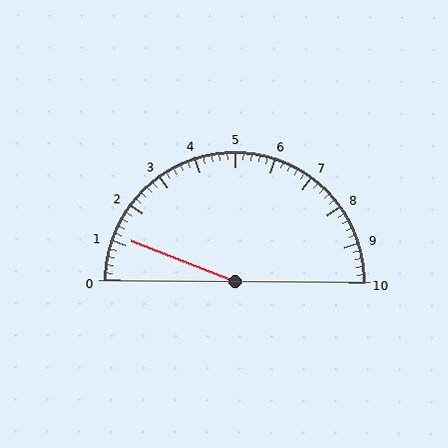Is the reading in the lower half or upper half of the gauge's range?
The reading is in the lower half of the range (0 to 10).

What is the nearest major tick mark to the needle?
The nearest major tick mark is 1.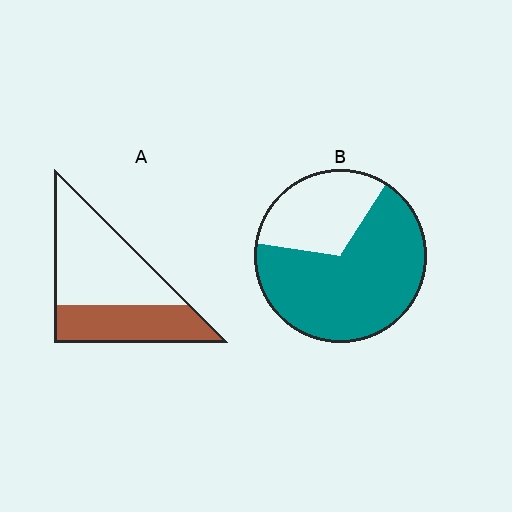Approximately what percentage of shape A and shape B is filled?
A is approximately 40% and B is approximately 70%.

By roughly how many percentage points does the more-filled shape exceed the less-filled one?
By roughly 30 percentage points (B over A).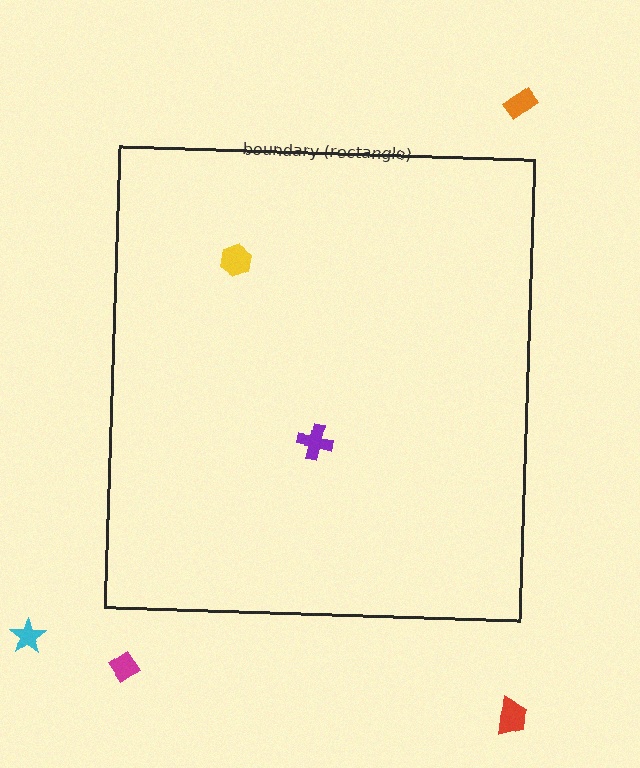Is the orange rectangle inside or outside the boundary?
Outside.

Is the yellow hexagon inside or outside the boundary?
Inside.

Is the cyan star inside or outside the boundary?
Outside.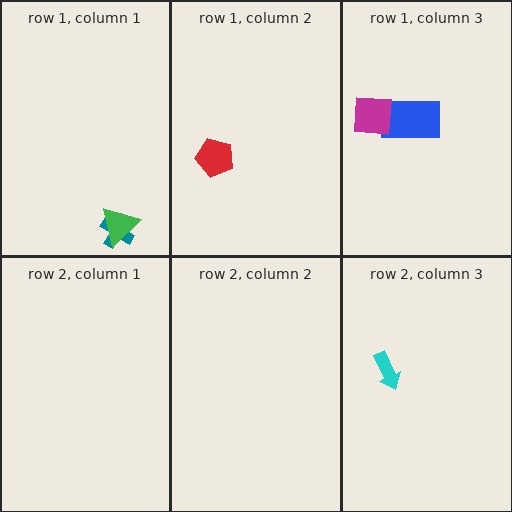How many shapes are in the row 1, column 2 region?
1.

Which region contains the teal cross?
The row 1, column 1 region.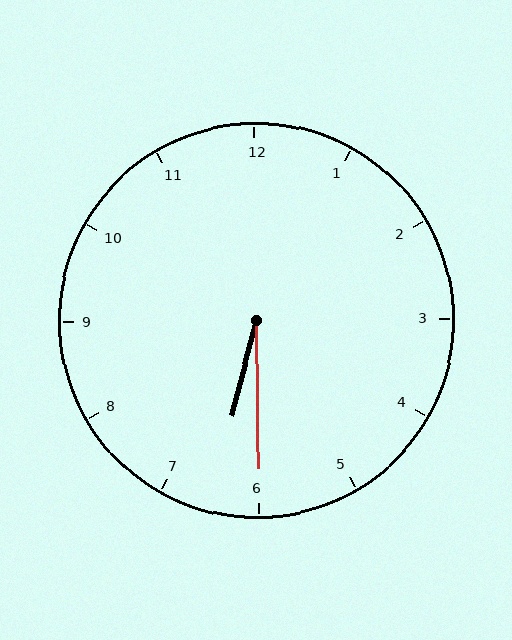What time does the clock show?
6:30.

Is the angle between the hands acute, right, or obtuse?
It is acute.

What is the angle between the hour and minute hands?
Approximately 15 degrees.